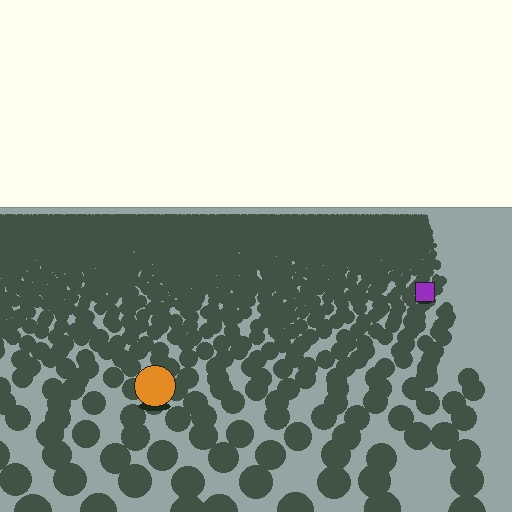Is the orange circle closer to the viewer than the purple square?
Yes. The orange circle is closer — you can tell from the texture gradient: the ground texture is coarser near it.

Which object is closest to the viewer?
The orange circle is closest. The texture marks near it are larger and more spread out.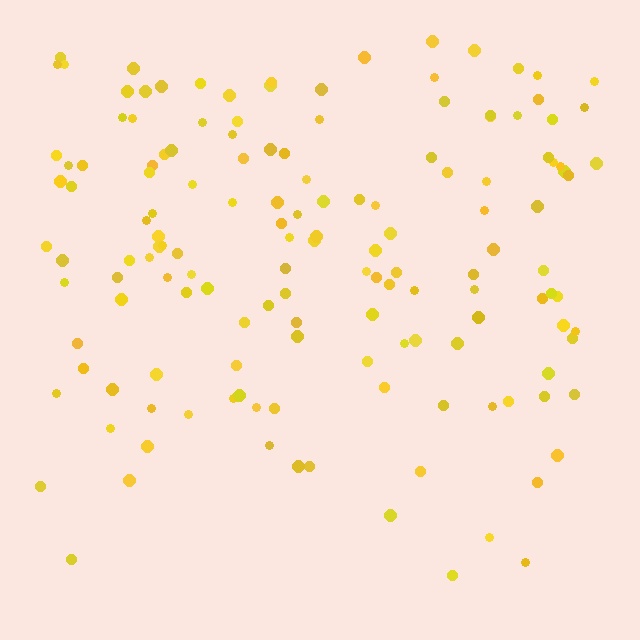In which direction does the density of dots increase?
From bottom to top, with the top side densest.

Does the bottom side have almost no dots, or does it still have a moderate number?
Still a moderate number, just noticeably fewer than the top.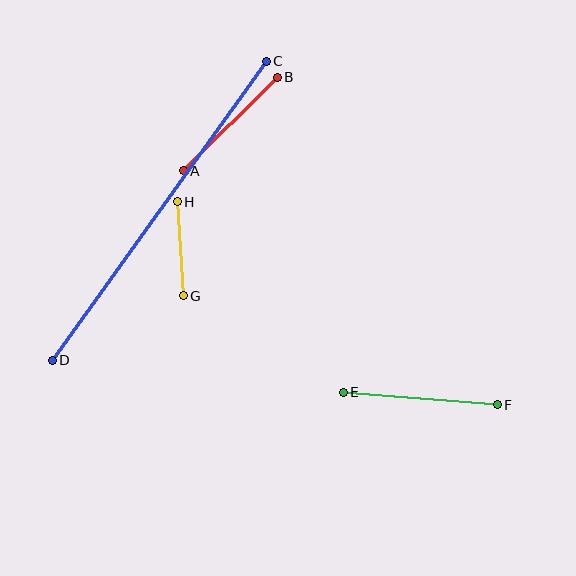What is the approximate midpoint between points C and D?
The midpoint is at approximately (159, 211) pixels.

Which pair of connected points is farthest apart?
Points C and D are farthest apart.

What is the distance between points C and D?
The distance is approximately 368 pixels.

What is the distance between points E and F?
The distance is approximately 154 pixels.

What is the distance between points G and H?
The distance is approximately 94 pixels.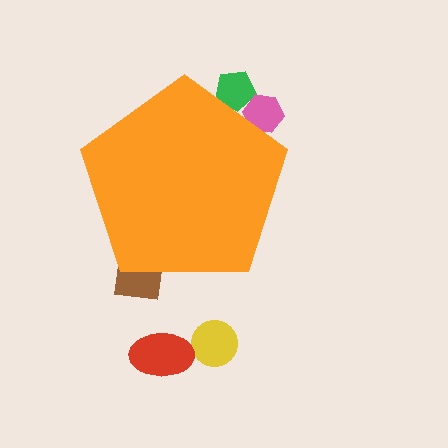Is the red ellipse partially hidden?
No, the red ellipse is fully visible.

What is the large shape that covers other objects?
An orange pentagon.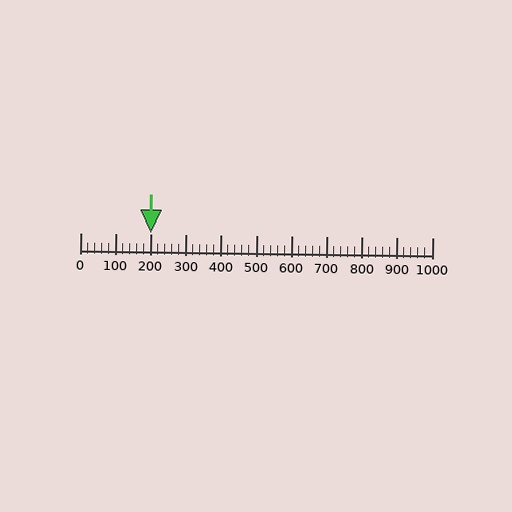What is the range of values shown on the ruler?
The ruler shows values from 0 to 1000.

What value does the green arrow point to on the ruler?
The green arrow points to approximately 200.